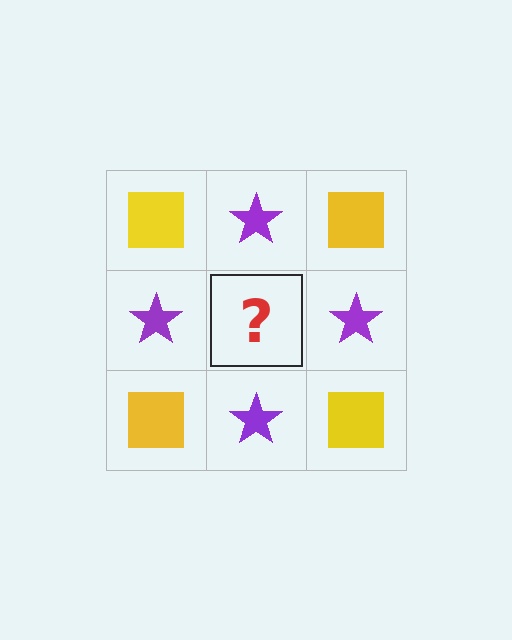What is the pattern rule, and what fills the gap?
The rule is that it alternates yellow square and purple star in a checkerboard pattern. The gap should be filled with a yellow square.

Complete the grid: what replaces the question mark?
The question mark should be replaced with a yellow square.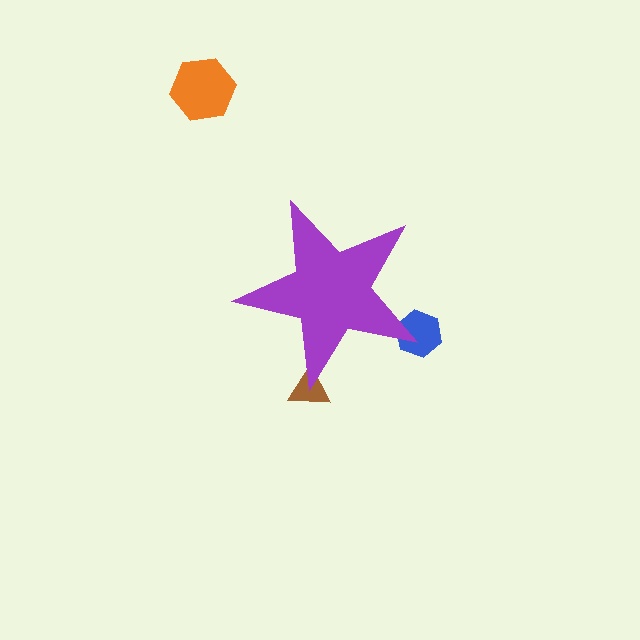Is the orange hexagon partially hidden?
No, the orange hexagon is fully visible.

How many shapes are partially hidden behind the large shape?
2 shapes are partially hidden.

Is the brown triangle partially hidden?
Yes, the brown triangle is partially hidden behind the purple star.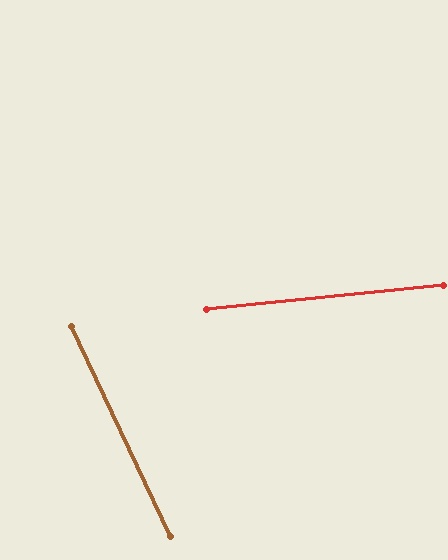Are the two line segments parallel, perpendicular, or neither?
Neither parallel nor perpendicular — they differ by about 70°.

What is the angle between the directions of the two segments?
Approximately 70 degrees.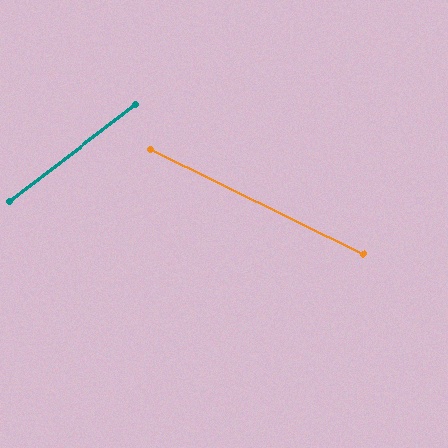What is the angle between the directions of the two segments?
Approximately 64 degrees.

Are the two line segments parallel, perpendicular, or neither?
Neither parallel nor perpendicular — they differ by about 64°.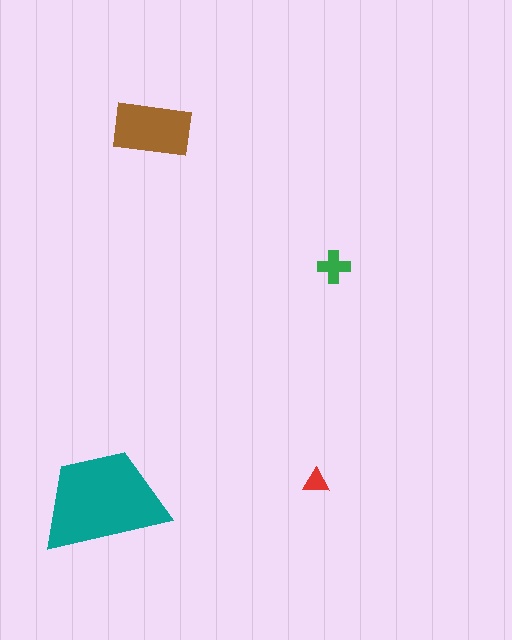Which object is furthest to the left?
The teal trapezoid is leftmost.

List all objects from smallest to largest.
The red triangle, the green cross, the brown rectangle, the teal trapezoid.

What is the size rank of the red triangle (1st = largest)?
4th.